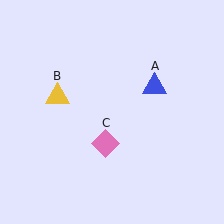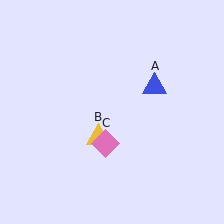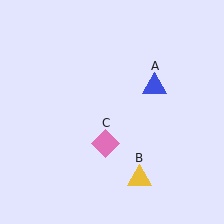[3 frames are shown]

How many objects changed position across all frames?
1 object changed position: yellow triangle (object B).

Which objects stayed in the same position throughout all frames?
Blue triangle (object A) and pink diamond (object C) remained stationary.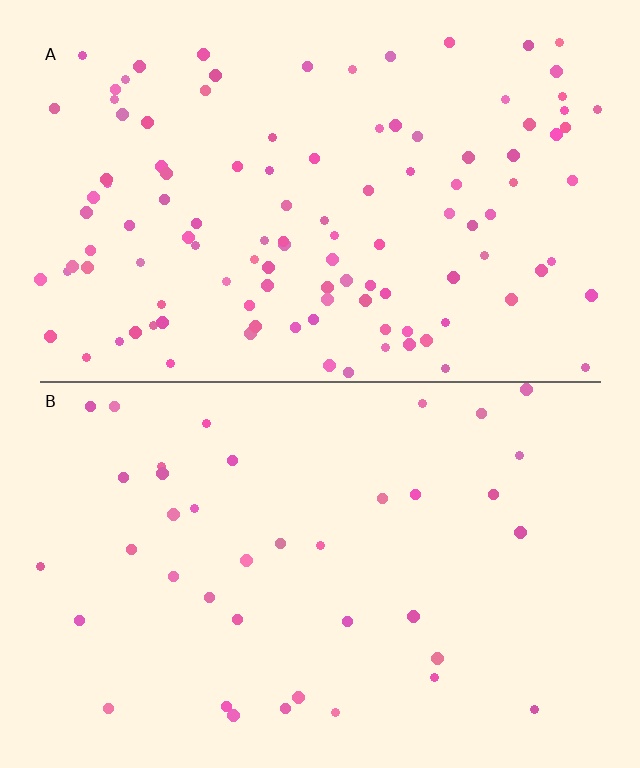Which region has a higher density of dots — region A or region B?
A (the top).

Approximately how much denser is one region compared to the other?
Approximately 2.9× — region A over region B.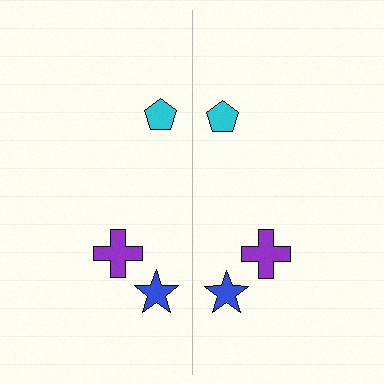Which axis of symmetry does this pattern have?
The pattern has a vertical axis of symmetry running through the center of the image.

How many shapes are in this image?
There are 6 shapes in this image.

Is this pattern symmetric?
Yes, this pattern has bilateral (reflection) symmetry.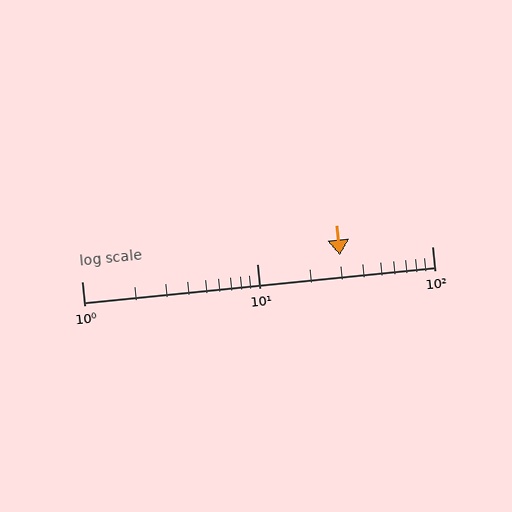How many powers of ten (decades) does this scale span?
The scale spans 2 decades, from 1 to 100.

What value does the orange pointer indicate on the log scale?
The pointer indicates approximately 30.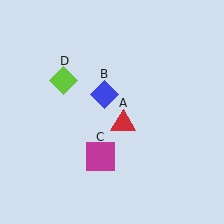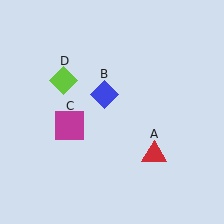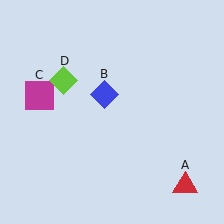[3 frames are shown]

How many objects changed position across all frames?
2 objects changed position: red triangle (object A), magenta square (object C).